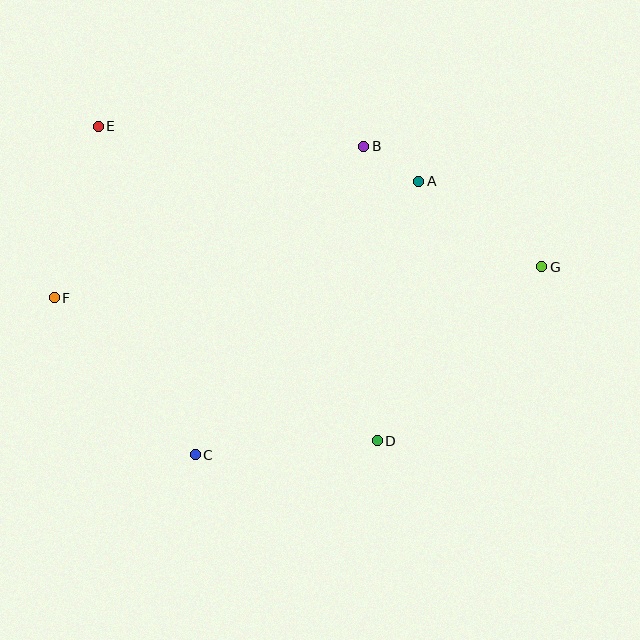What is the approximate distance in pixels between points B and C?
The distance between B and C is approximately 352 pixels.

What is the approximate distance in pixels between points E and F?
The distance between E and F is approximately 177 pixels.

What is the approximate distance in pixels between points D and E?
The distance between D and E is approximately 420 pixels.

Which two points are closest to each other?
Points A and B are closest to each other.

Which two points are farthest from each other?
Points F and G are farthest from each other.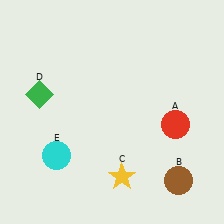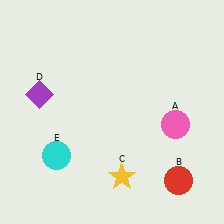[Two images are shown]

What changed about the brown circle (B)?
In Image 1, B is brown. In Image 2, it changed to red.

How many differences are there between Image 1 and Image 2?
There are 3 differences between the two images.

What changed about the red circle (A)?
In Image 1, A is red. In Image 2, it changed to pink.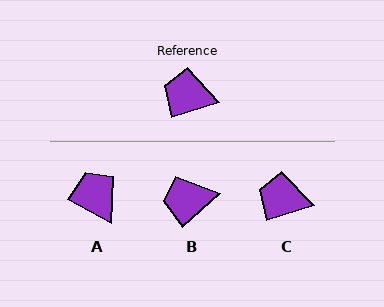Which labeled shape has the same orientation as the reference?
C.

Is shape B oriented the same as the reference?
No, it is off by about 25 degrees.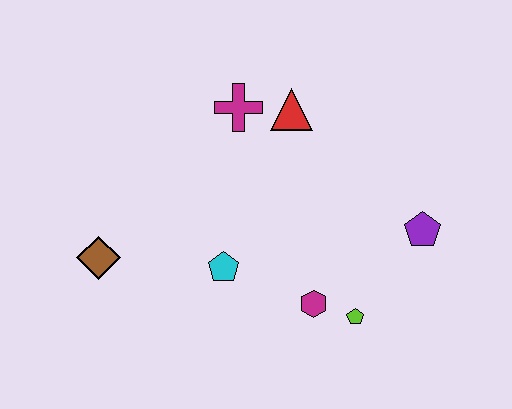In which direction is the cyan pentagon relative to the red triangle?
The cyan pentagon is below the red triangle.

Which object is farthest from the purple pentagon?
The brown diamond is farthest from the purple pentagon.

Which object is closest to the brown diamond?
The cyan pentagon is closest to the brown diamond.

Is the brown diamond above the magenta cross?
No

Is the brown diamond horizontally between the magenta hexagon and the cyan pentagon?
No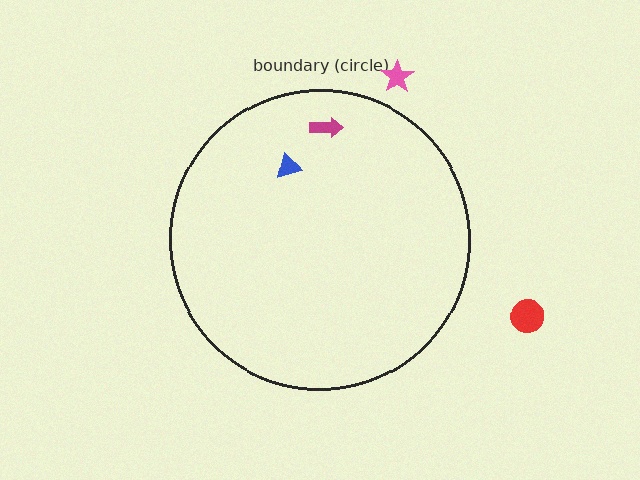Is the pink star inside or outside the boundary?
Outside.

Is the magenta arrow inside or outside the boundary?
Inside.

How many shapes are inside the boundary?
2 inside, 2 outside.